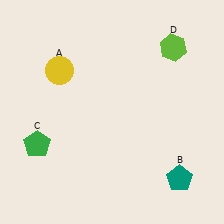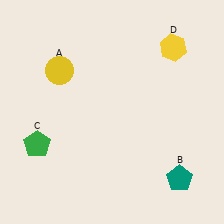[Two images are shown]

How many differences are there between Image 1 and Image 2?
There is 1 difference between the two images.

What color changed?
The hexagon (D) changed from lime in Image 1 to yellow in Image 2.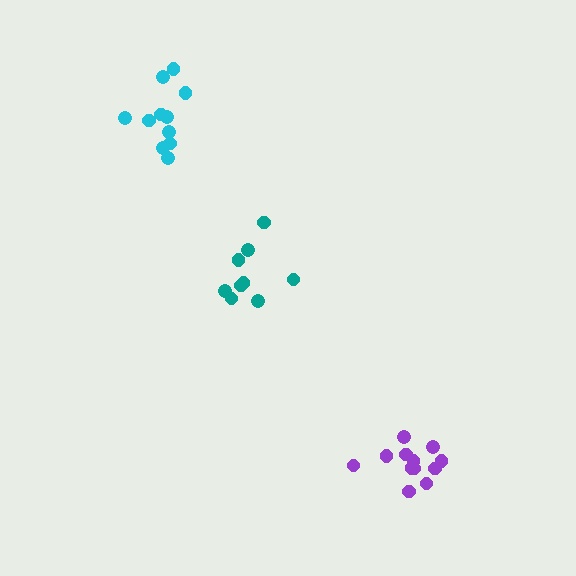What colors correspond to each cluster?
The clusters are colored: purple, teal, cyan.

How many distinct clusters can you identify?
There are 3 distinct clusters.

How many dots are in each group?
Group 1: 12 dots, Group 2: 9 dots, Group 3: 11 dots (32 total).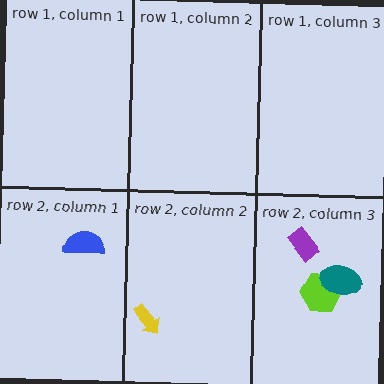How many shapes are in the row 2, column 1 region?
1.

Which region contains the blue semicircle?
The row 2, column 1 region.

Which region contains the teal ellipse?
The row 2, column 3 region.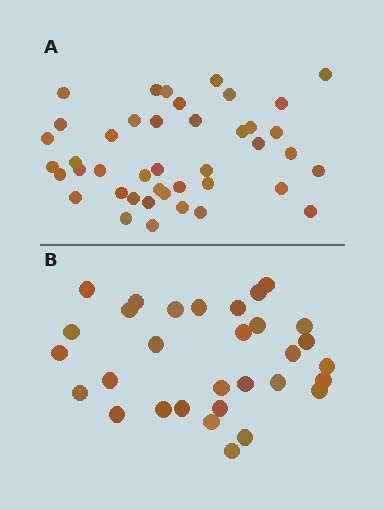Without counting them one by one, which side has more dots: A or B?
Region A (the top region) has more dots.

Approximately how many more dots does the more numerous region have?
Region A has roughly 12 or so more dots than region B.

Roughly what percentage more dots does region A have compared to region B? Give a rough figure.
About 35% more.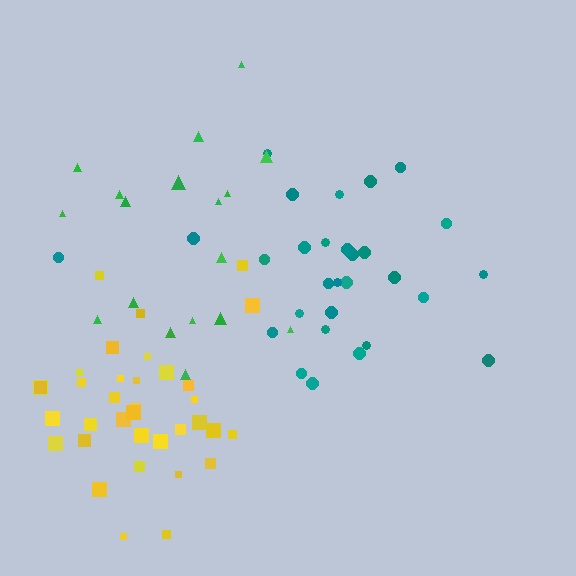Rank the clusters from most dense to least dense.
yellow, teal, green.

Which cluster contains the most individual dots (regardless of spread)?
Yellow (35).